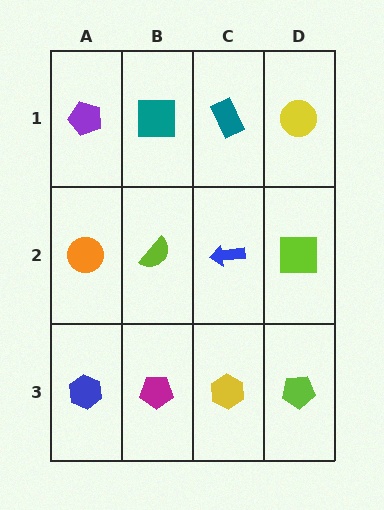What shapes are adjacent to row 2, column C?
A teal rectangle (row 1, column C), a yellow hexagon (row 3, column C), a lime semicircle (row 2, column B), a lime square (row 2, column D).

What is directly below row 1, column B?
A lime semicircle.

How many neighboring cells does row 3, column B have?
3.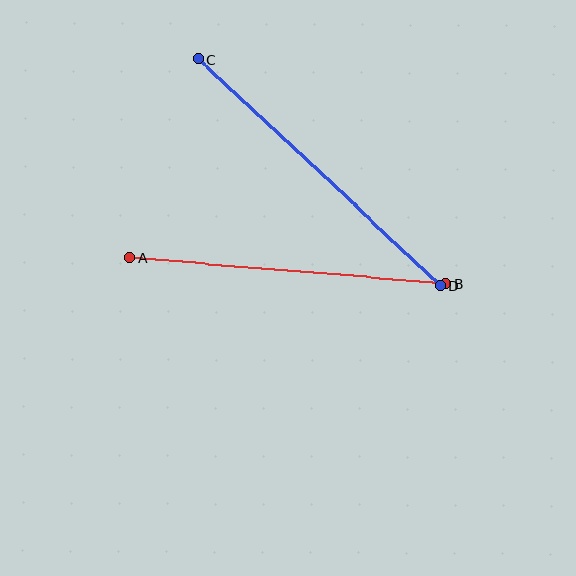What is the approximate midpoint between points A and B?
The midpoint is at approximately (288, 271) pixels.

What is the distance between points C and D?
The distance is approximately 331 pixels.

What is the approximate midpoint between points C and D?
The midpoint is at approximately (320, 172) pixels.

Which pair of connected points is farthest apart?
Points C and D are farthest apart.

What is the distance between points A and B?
The distance is approximately 317 pixels.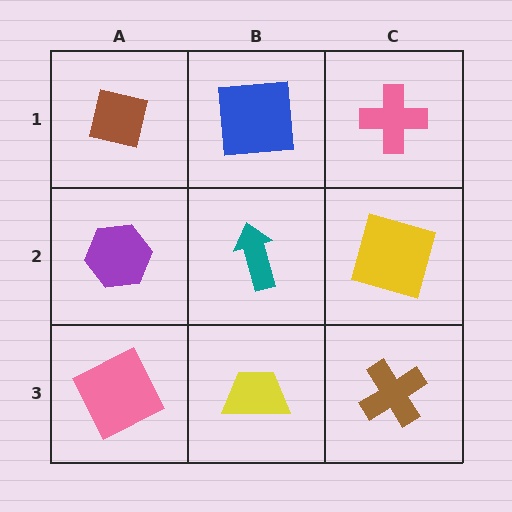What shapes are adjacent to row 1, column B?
A teal arrow (row 2, column B), a brown square (row 1, column A), a pink cross (row 1, column C).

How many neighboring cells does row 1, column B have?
3.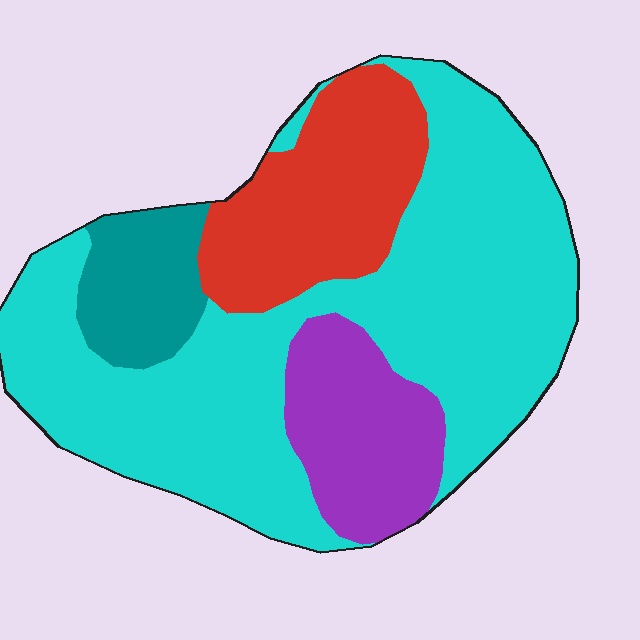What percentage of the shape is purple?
Purple covers 14% of the shape.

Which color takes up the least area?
Teal, at roughly 10%.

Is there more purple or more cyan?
Cyan.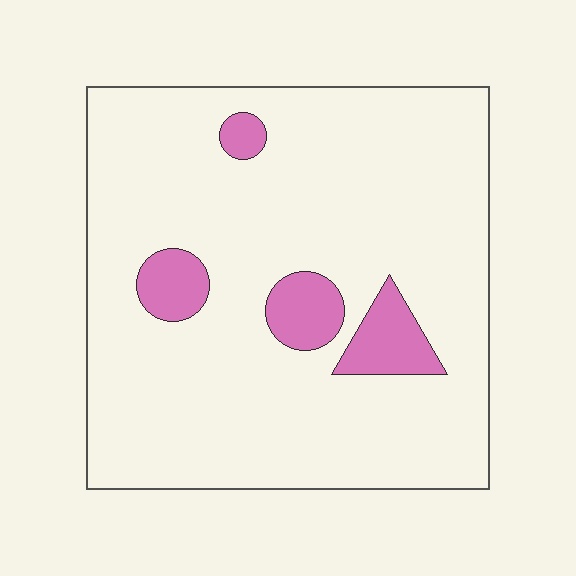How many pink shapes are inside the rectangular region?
4.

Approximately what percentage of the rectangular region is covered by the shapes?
Approximately 10%.